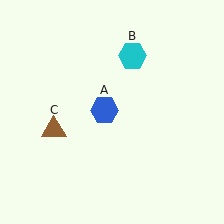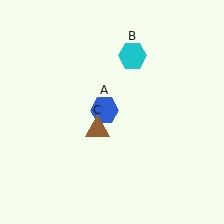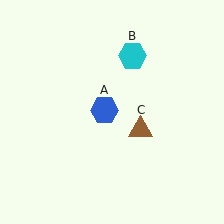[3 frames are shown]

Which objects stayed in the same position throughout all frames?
Blue hexagon (object A) and cyan hexagon (object B) remained stationary.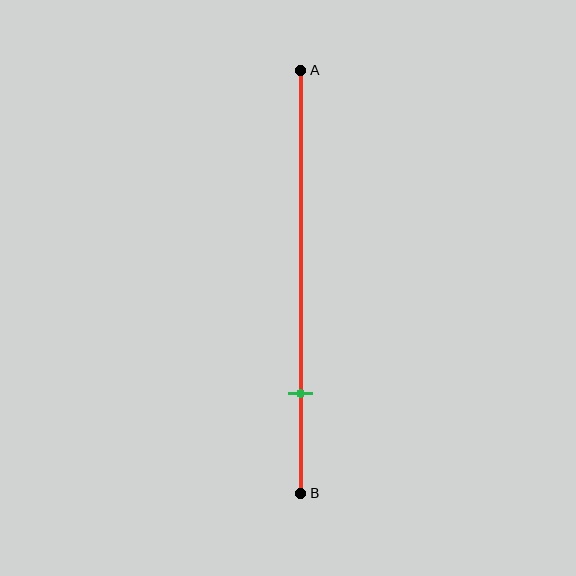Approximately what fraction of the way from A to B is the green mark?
The green mark is approximately 75% of the way from A to B.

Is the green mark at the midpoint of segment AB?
No, the mark is at about 75% from A, not at the 50% midpoint.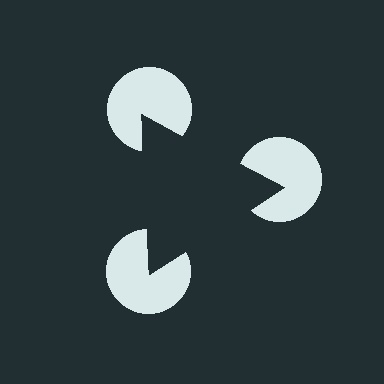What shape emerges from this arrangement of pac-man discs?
An illusory triangle — its edges are inferred from the aligned wedge cuts in the pac-man discs, not physically drawn.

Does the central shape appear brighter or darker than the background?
It typically appears slightly darker than the background, even though no actual brightness change is drawn.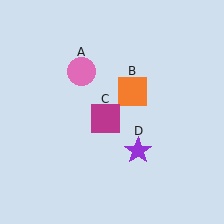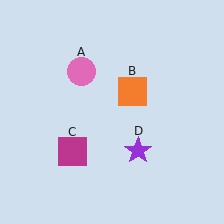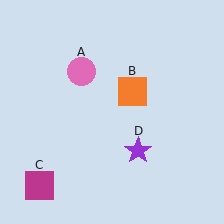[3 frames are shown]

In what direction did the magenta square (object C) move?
The magenta square (object C) moved down and to the left.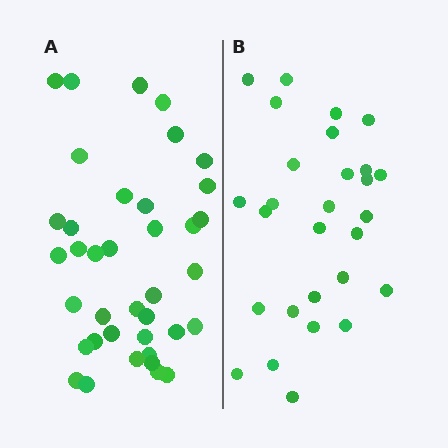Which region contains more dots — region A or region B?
Region A (the left region) has more dots.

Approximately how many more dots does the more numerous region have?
Region A has roughly 10 or so more dots than region B.